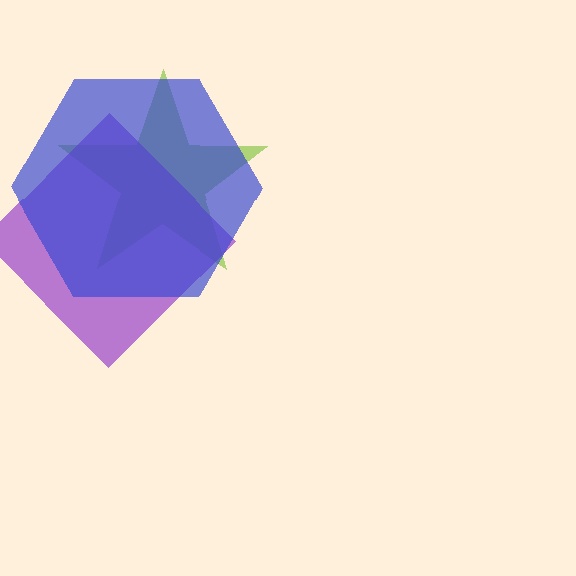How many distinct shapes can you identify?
There are 3 distinct shapes: a lime star, a purple diamond, a blue hexagon.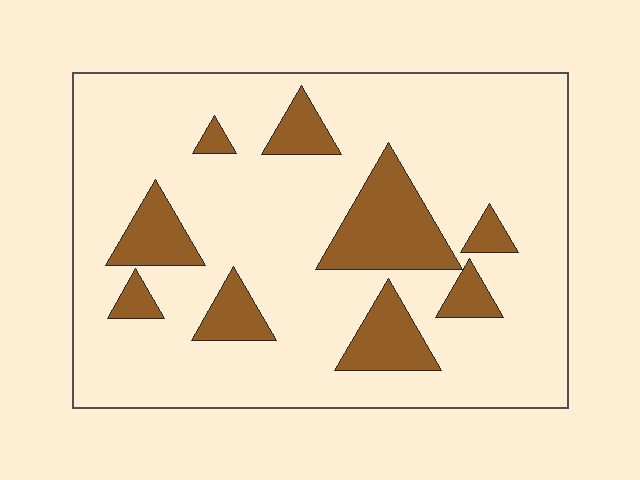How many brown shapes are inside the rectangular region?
9.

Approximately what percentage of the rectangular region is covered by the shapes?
Approximately 20%.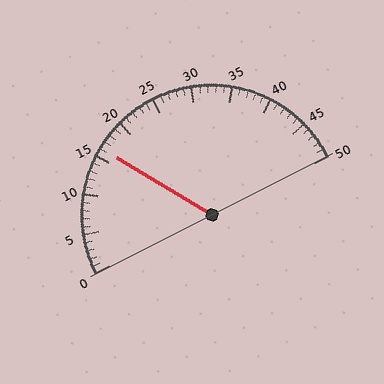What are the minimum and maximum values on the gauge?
The gauge ranges from 0 to 50.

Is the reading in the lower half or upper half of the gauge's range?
The reading is in the lower half of the range (0 to 50).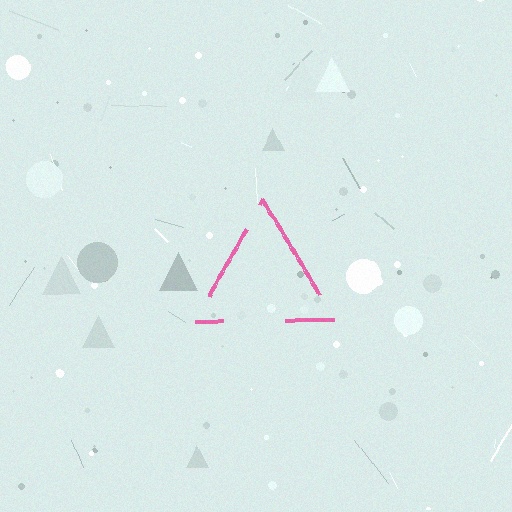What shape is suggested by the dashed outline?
The dashed outline suggests a triangle.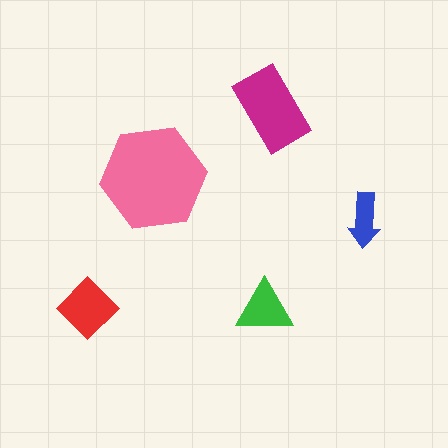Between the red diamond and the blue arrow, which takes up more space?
The red diamond.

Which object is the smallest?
The blue arrow.